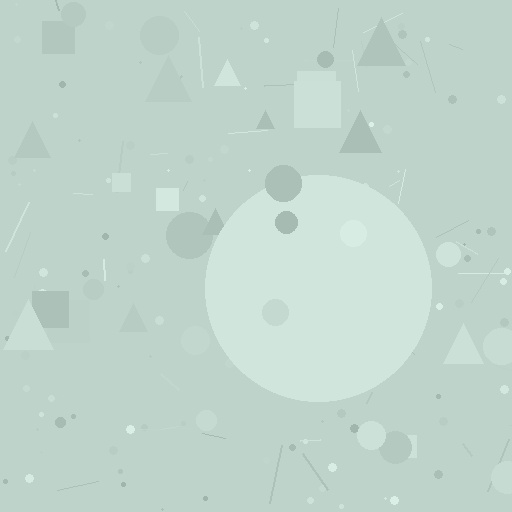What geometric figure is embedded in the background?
A circle is embedded in the background.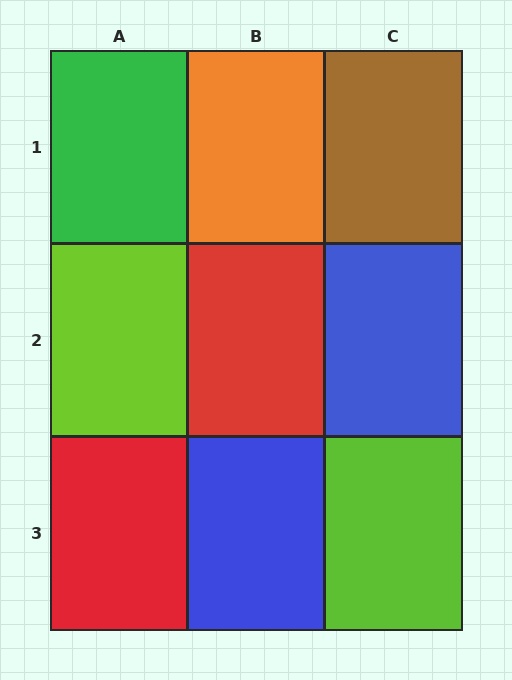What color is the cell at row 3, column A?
Red.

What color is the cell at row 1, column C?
Brown.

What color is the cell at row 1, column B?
Orange.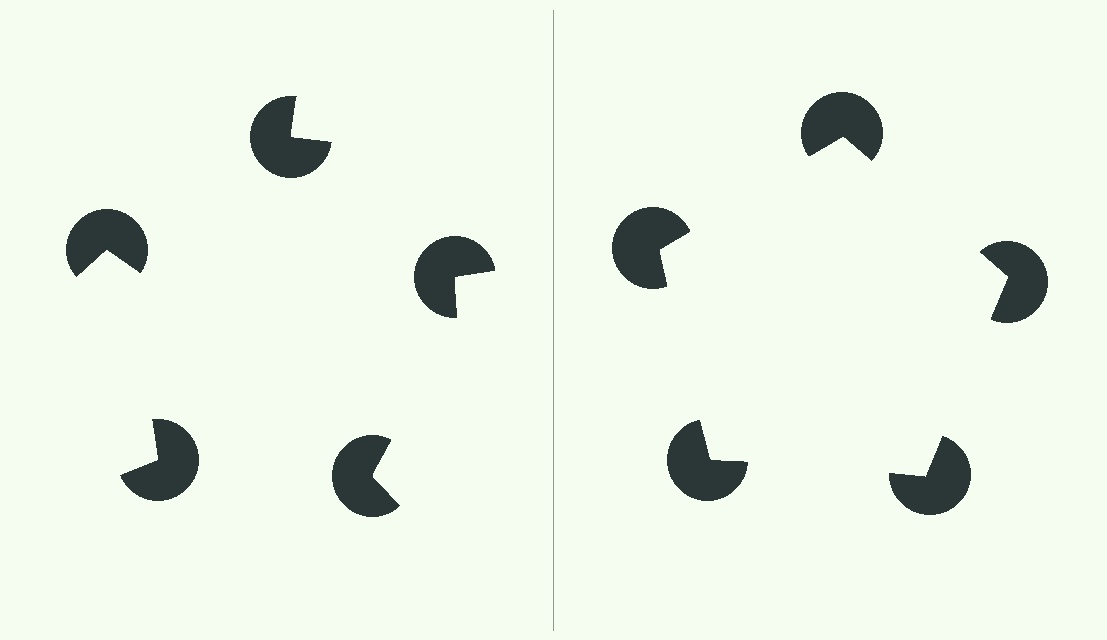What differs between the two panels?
The pac-man discs are positioned identically on both sides; only the wedge orientations differ. On the right they align to a pentagon; on the left they are misaligned.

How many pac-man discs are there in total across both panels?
10 — 5 on each side.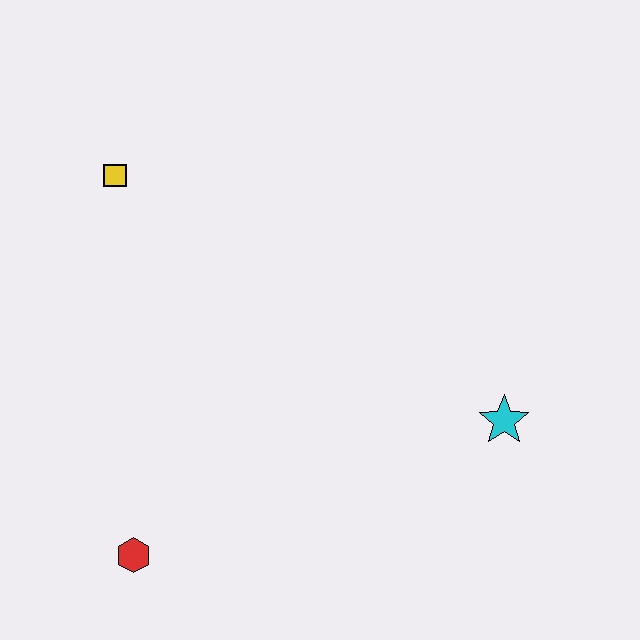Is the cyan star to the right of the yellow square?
Yes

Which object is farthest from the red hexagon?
The cyan star is farthest from the red hexagon.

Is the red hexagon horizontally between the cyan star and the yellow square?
Yes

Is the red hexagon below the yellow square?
Yes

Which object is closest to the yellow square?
The red hexagon is closest to the yellow square.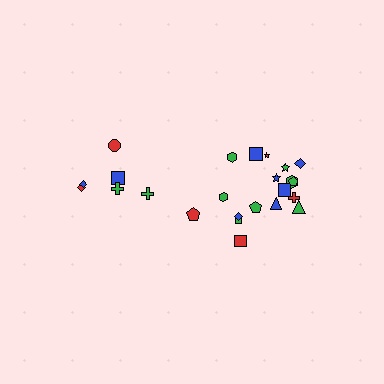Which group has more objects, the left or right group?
The right group.